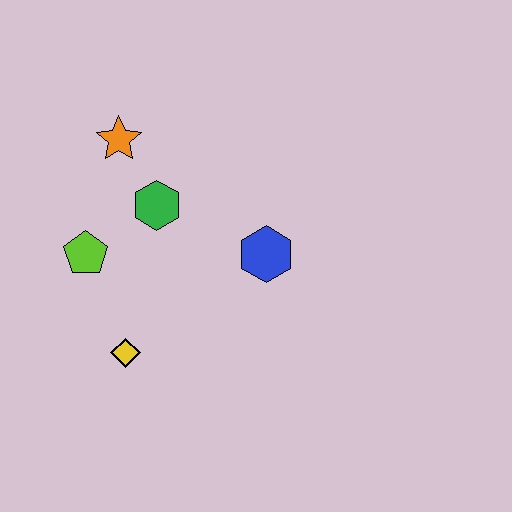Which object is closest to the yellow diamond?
The lime pentagon is closest to the yellow diamond.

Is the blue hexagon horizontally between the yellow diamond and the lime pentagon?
No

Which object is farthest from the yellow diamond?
The orange star is farthest from the yellow diamond.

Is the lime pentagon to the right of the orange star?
No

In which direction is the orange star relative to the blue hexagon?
The orange star is to the left of the blue hexagon.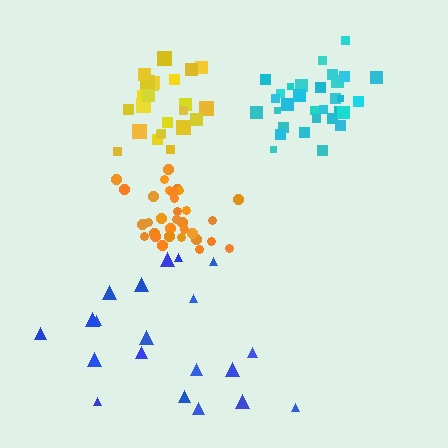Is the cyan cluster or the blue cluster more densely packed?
Cyan.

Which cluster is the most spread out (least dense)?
Blue.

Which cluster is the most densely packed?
Orange.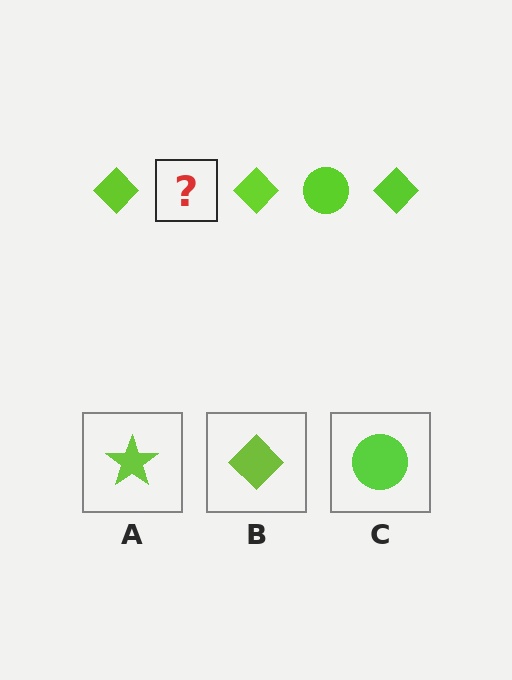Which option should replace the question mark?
Option C.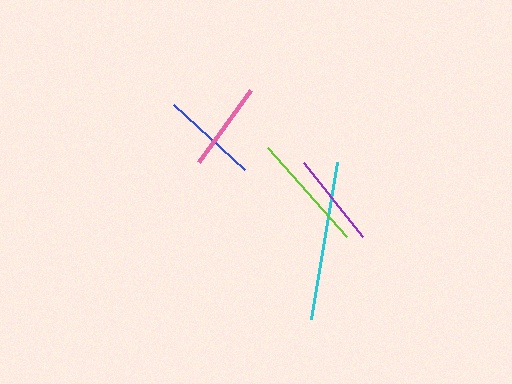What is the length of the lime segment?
The lime segment is approximately 119 pixels long.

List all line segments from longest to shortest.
From longest to shortest: cyan, lime, blue, purple, pink.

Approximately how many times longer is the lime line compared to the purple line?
The lime line is approximately 1.3 times the length of the purple line.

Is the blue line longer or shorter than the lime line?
The lime line is longer than the blue line.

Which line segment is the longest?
The cyan line is the longest at approximately 160 pixels.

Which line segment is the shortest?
The pink line is the shortest at approximately 89 pixels.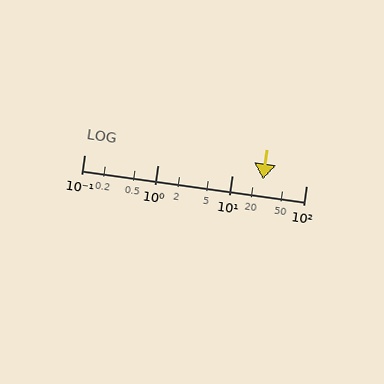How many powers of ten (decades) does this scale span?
The scale spans 3 decades, from 0.1 to 100.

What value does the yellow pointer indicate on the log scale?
The pointer indicates approximately 26.